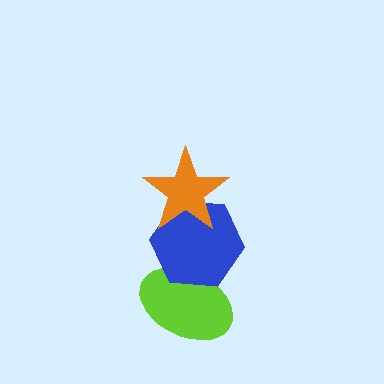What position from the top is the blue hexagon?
The blue hexagon is 2nd from the top.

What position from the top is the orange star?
The orange star is 1st from the top.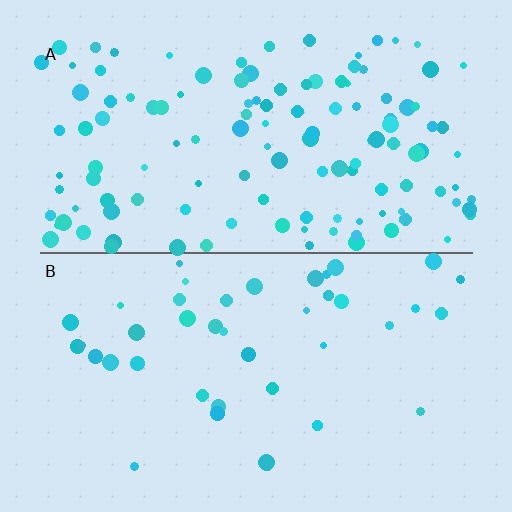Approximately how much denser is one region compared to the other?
Approximately 3.1× — region A over region B.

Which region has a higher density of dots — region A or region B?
A (the top).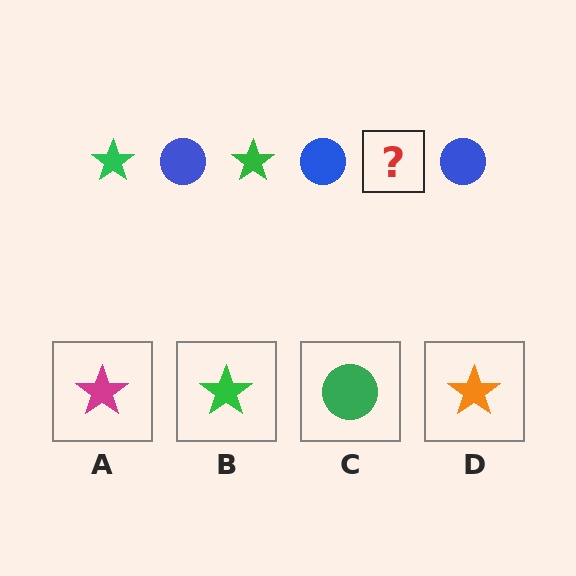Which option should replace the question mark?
Option B.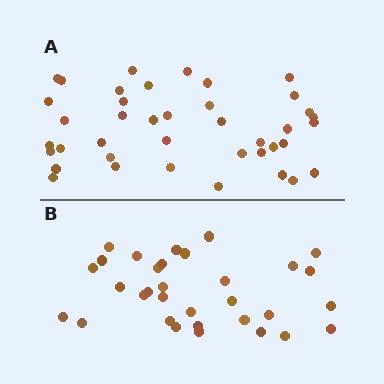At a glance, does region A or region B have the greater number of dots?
Region A (the top region) has more dots.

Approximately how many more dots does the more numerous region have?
Region A has roughly 8 or so more dots than region B.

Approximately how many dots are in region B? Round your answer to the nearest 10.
About 30 dots. (The exact count is 32, which rounds to 30.)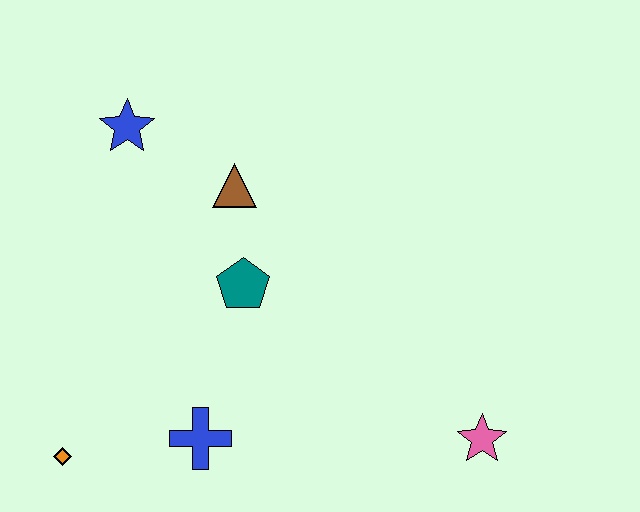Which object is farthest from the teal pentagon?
The pink star is farthest from the teal pentagon.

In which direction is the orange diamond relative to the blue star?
The orange diamond is below the blue star.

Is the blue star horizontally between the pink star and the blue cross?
No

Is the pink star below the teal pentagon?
Yes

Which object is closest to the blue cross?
The orange diamond is closest to the blue cross.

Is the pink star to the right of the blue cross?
Yes